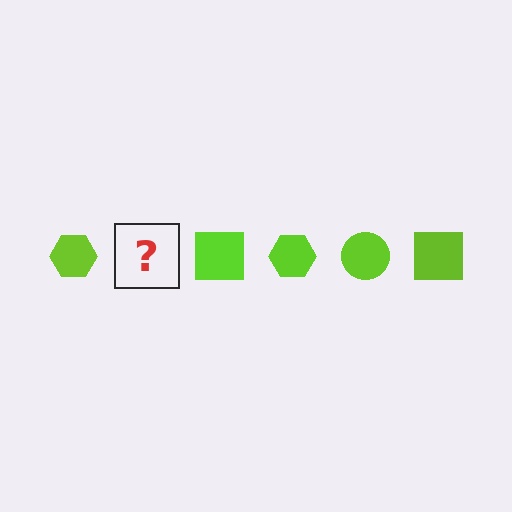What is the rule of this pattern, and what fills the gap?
The rule is that the pattern cycles through hexagon, circle, square shapes in lime. The gap should be filled with a lime circle.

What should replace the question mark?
The question mark should be replaced with a lime circle.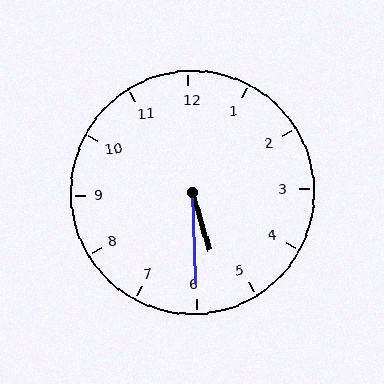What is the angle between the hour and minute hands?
Approximately 15 degrees.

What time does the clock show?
5:30.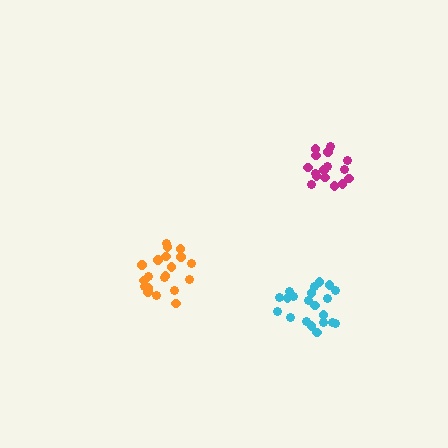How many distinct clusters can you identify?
There are 3 distinct clusters.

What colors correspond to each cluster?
The clusters are colored: orange, cyan, magenta.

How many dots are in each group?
Group 1: 20 dots, Group 2: 21 dots, Group 3: 16 dots (57 total).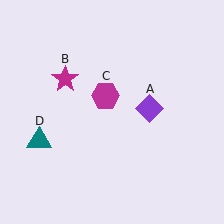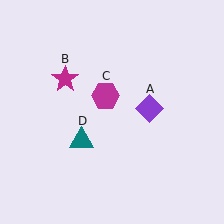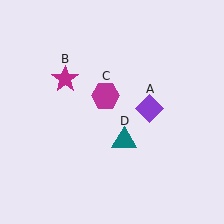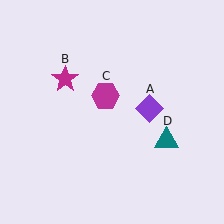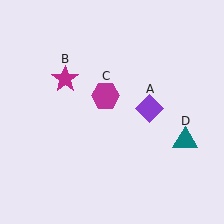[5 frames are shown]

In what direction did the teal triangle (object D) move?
The teal triangle (object D) moved right.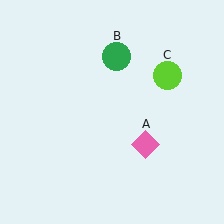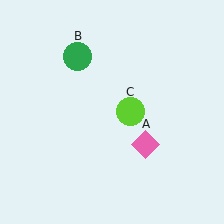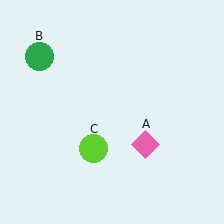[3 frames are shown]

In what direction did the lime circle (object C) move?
The lime circle (object C) moved down and to the left.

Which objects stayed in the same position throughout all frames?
Pink diamond (object A) remained stationary.